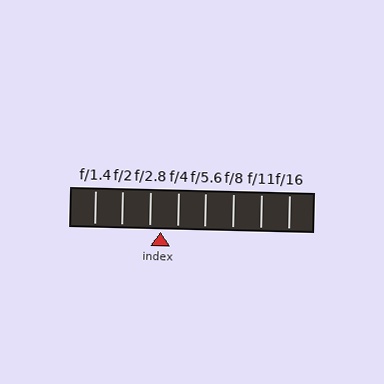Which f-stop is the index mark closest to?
The index mark is closest to f/2.8.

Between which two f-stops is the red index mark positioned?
The index mark is between f/2.8 and f/4.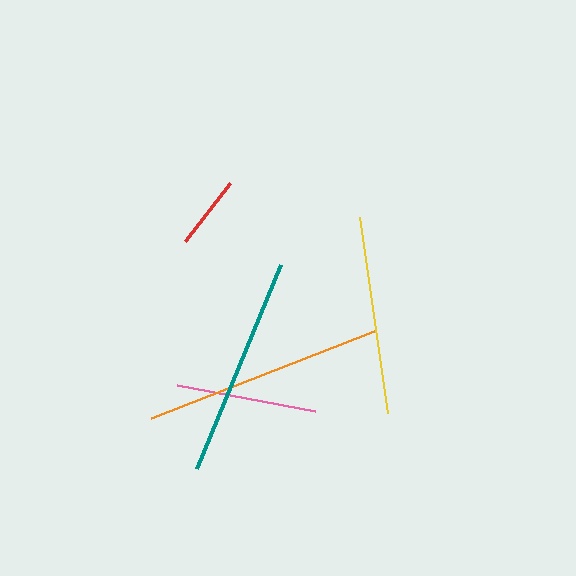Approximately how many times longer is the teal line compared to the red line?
The teal line is approximately 3.0 times the length of the red line.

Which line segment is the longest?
The orange line is the longest at approximately 240 pixels.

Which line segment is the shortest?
The red line is the shortest at approximately 73 pixels.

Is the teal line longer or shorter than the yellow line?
The teal line is longer than the yellow line.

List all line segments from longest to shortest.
From longest to shortest: orange, teal, yellow, pink, red.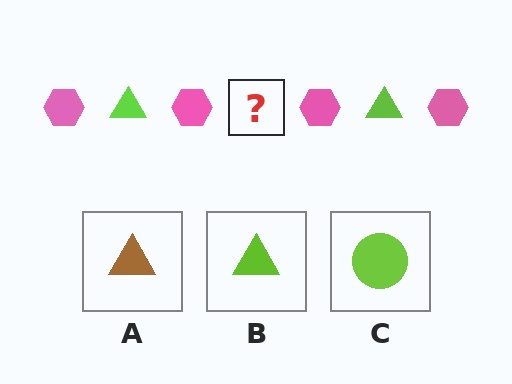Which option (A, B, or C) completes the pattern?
B.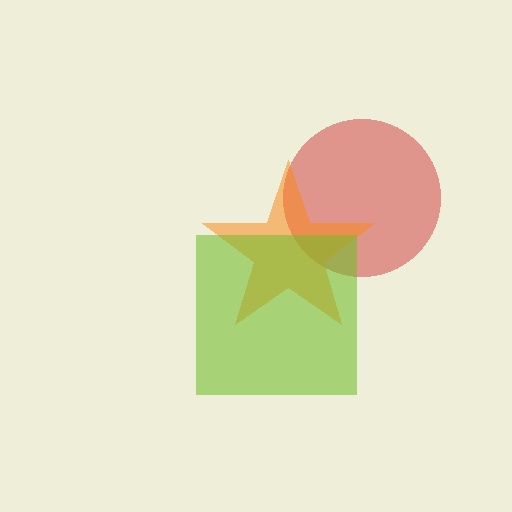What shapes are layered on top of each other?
The layered shapes are: a red circle, an orange star, a lime square.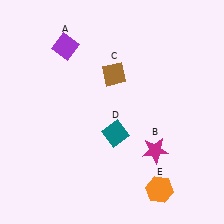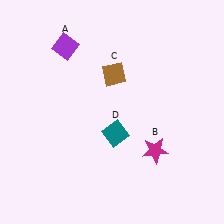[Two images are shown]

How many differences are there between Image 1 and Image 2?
There is 1 difference between the two images.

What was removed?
The orange hexagon (E) was removed in Image 2.